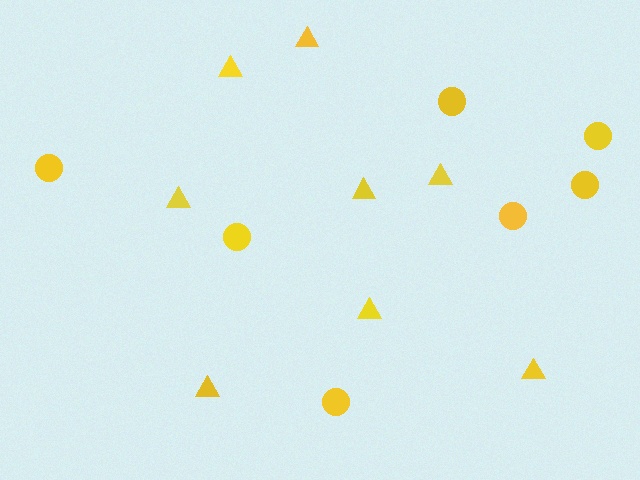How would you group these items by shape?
There are 2 groups: one group of triangles (8) and one group of circles (7).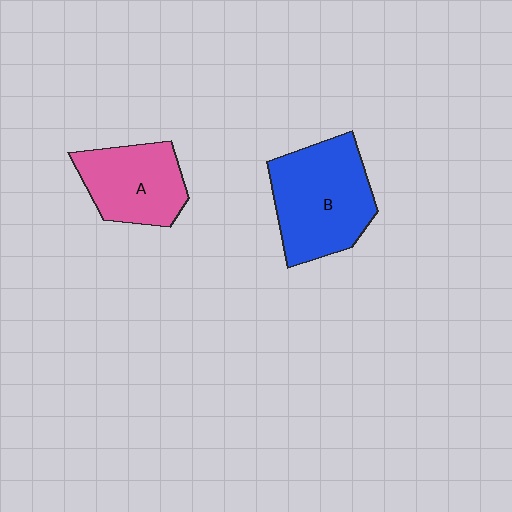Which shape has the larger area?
Shape B (blue).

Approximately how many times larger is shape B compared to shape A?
Approximately 1.4 times.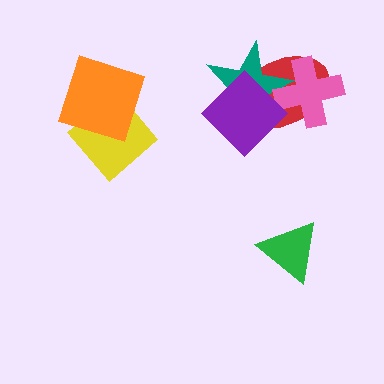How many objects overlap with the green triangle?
0 objects overlap with the green triangle.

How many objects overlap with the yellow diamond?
1 object overlaps with the yellow diamond.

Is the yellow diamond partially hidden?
Yes, it is partially covered by another shape.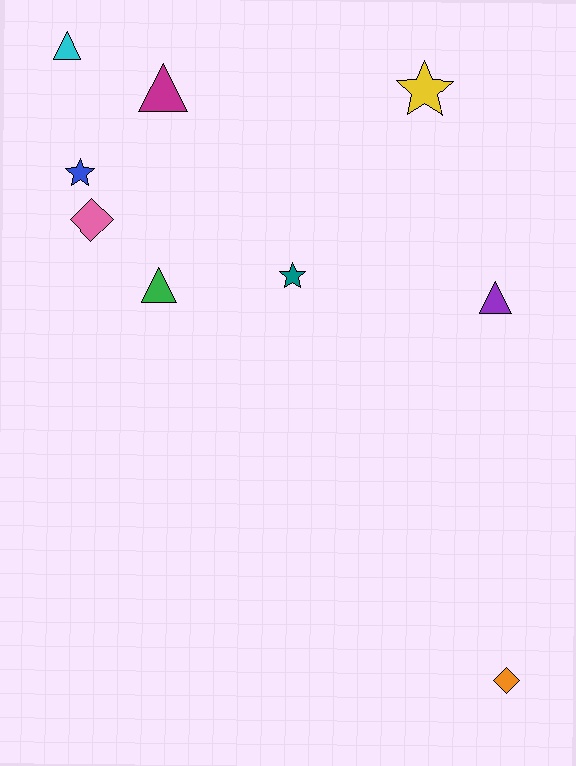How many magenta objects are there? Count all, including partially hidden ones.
There is 1 magenta object.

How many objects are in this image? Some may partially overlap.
There are 9 objects.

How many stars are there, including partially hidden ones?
There are 3 stars.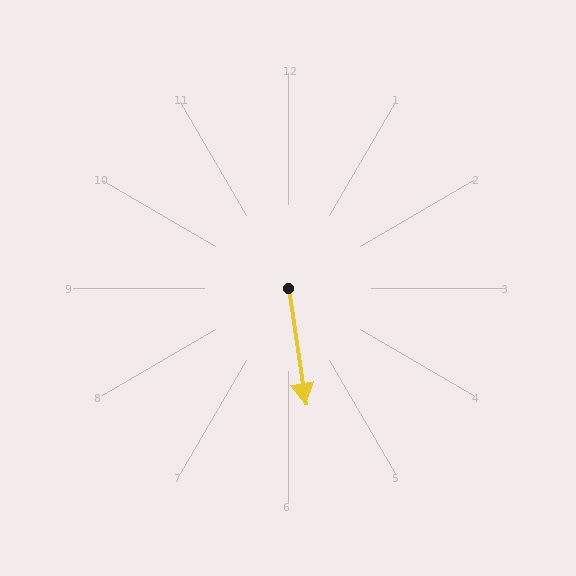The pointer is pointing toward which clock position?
Roughly 6 o'clock.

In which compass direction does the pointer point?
South.